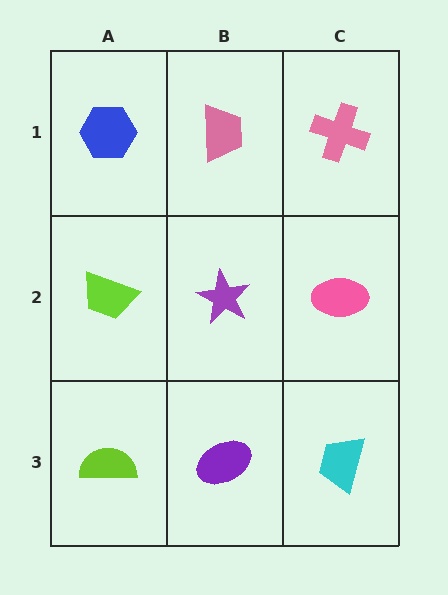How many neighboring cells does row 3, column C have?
2.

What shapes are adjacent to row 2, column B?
A pink trapezoid (row 1, column B), a purple ellipse (row 3, column B), a lime trapezoid (row 2, column A), a pink ellipse (row 2, column C).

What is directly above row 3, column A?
A lime trapezoid.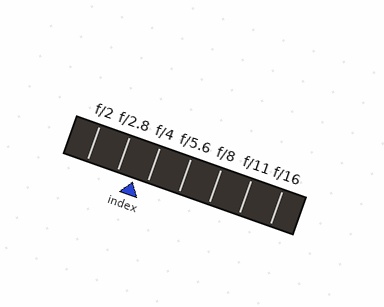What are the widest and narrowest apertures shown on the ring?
The widest aperture shown is f/2 and the narrowest is f/16.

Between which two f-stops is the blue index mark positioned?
The index mark is between f/2.8 and f/4.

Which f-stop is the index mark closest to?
The index mark is closest to f/4.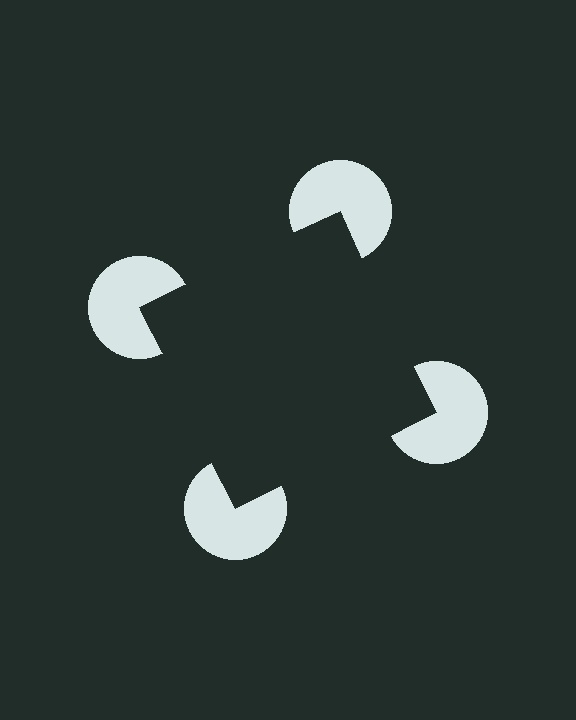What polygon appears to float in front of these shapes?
An illusory square — its edges are inferred from the aligned wedge cuts in the pac-man discs, not physically drawn.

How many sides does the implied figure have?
4 sides.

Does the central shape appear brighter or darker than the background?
It typically appears slightly darker than the background, even though no actual brightness change is drawn.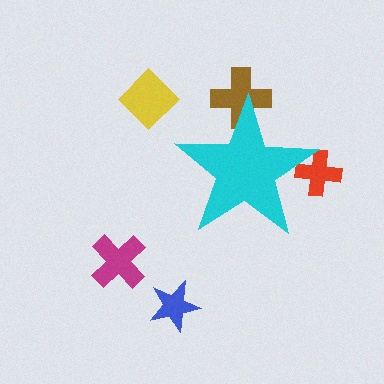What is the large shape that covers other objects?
A cyan star.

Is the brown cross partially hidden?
Yes, the brown cross is partially hidden behind the cyan star.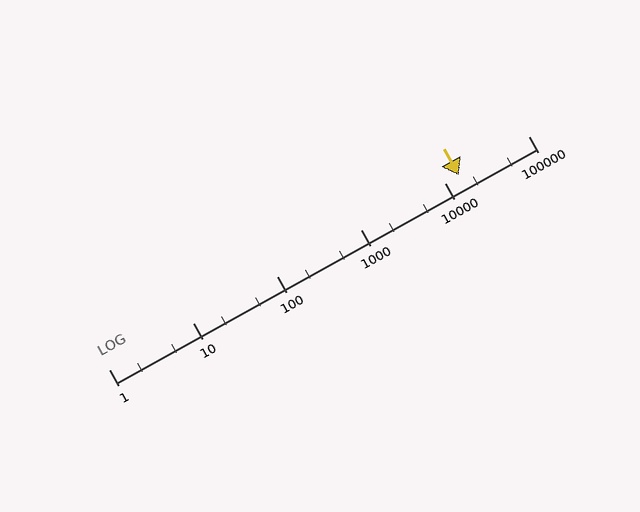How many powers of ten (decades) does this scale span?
The scale spans 5 decades, from 1 to 100000.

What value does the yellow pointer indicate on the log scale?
The pointer indicates approximately 15000.